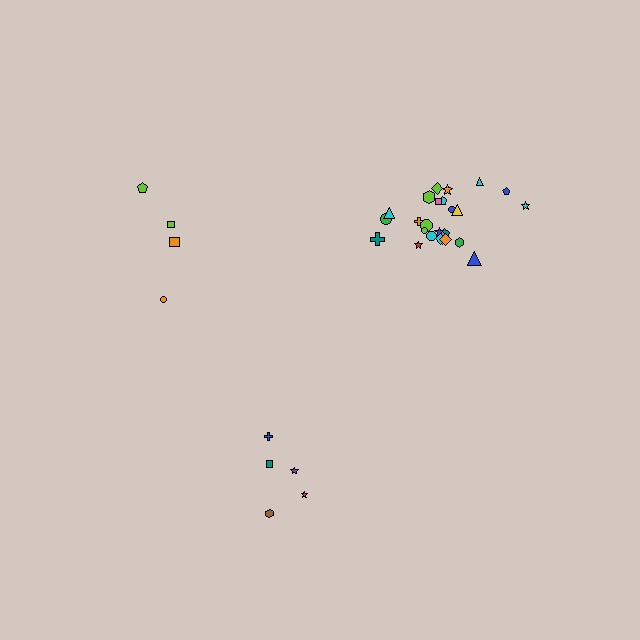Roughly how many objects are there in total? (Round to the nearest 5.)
Roughly 35 objects in total.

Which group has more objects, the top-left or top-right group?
The top-right group.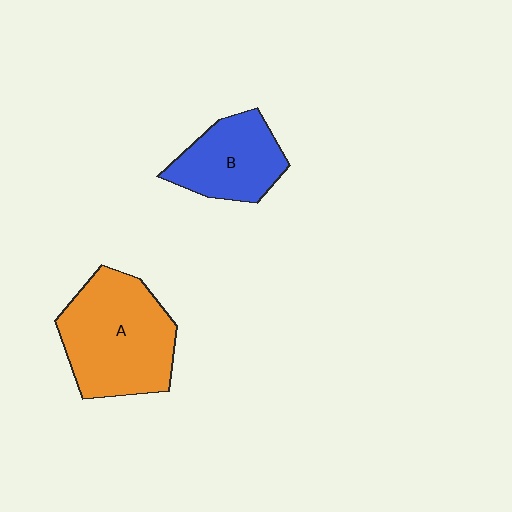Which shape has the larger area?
Shape A (orange).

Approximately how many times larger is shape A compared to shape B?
Approximately 1.6 times.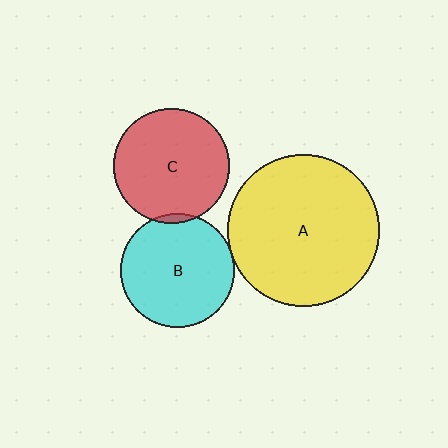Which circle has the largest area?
Circle A (yellow).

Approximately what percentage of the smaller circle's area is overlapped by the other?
Approximately 5%.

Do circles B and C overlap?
Yes.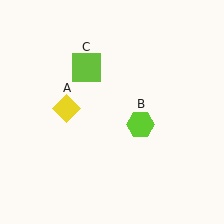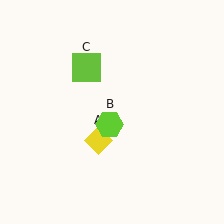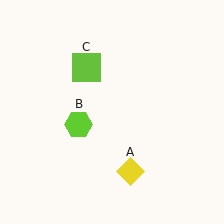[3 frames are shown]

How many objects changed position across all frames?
2 objects changed position: yellow diamond (object A), lime hexagon (object B).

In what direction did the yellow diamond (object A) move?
The yellow diamond (object A) moved down and to the right.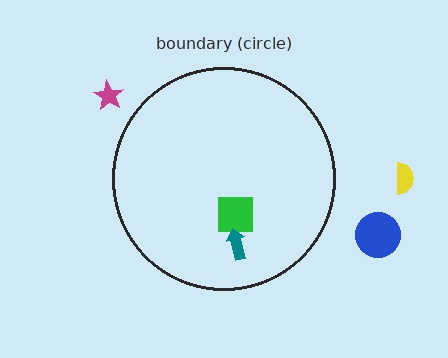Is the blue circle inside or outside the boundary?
Outside.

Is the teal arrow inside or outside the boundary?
Inside.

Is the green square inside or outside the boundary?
Inside.